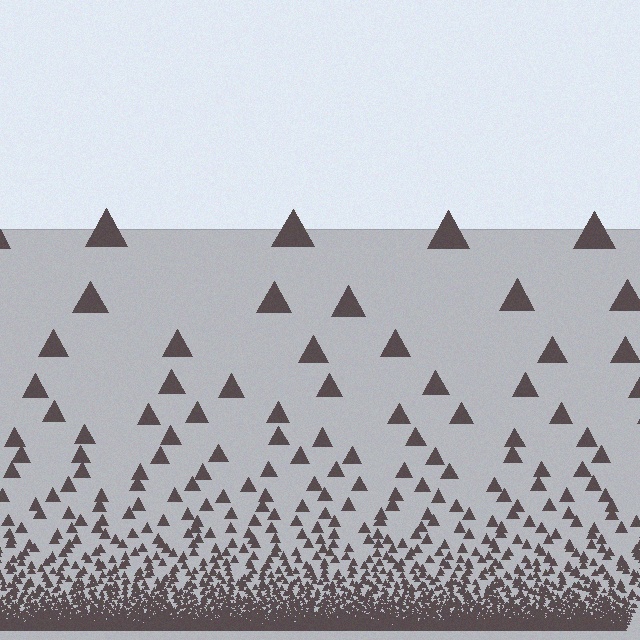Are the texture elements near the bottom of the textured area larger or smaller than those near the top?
Smaller. The gradient is inverted — elements near the bottom are smaller and denser.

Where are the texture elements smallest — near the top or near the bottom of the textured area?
Near the bottom.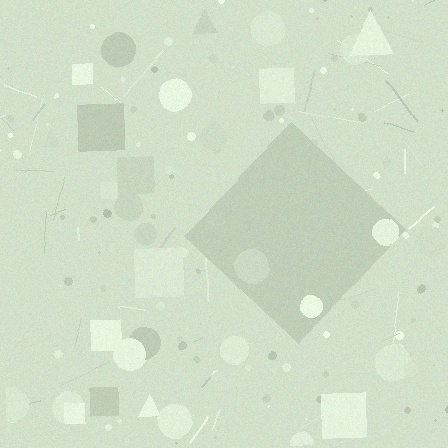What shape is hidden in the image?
A diamond is hidden in the image.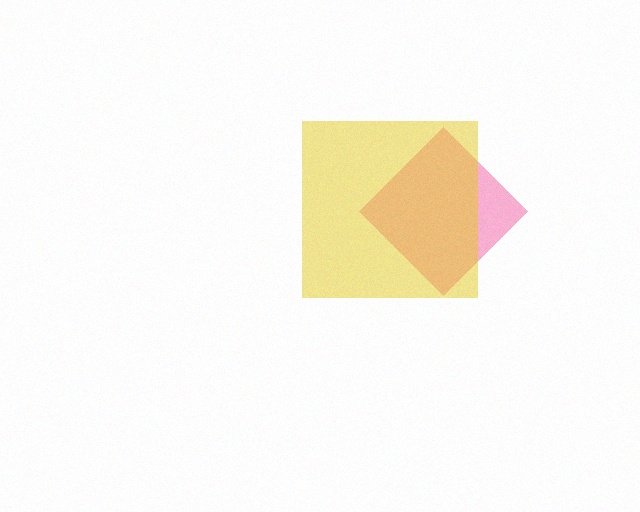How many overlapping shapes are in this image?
There are 2 overlapping shapes in the image.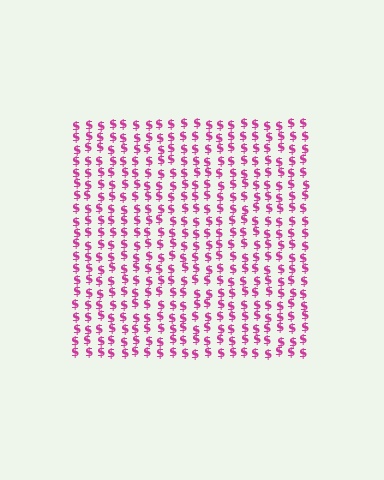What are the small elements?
The small elements are dollar signs.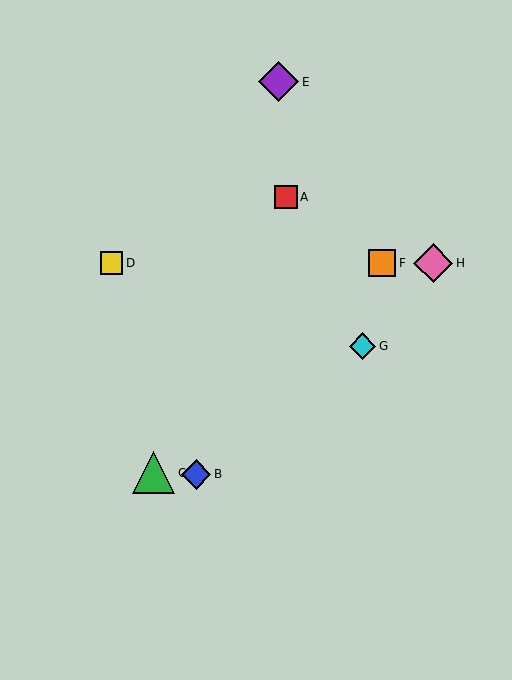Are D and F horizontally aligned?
Yes, both are at y≈263.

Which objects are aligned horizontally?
Objects D, F, H are aligned horizontally.